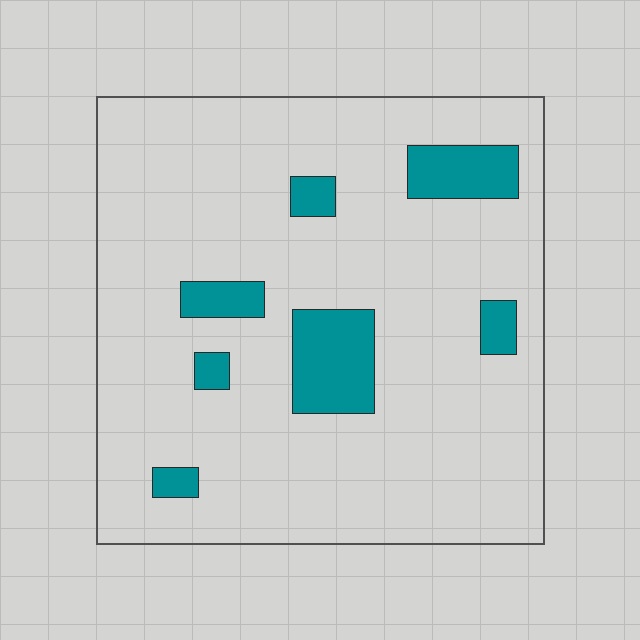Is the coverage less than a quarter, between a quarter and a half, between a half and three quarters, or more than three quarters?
Less than a quarter.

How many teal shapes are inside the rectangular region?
7.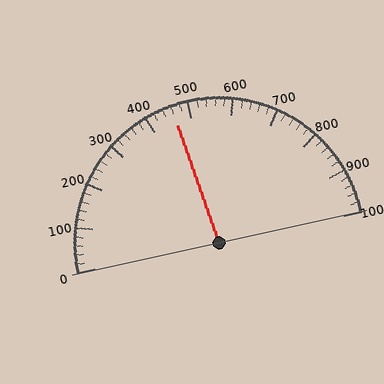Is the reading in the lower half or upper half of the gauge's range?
The reading is in the lower half of the range (0 to 1000).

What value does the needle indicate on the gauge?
The needle indicates approximately 460.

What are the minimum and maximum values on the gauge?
The gauge ranges from 0 to 1000.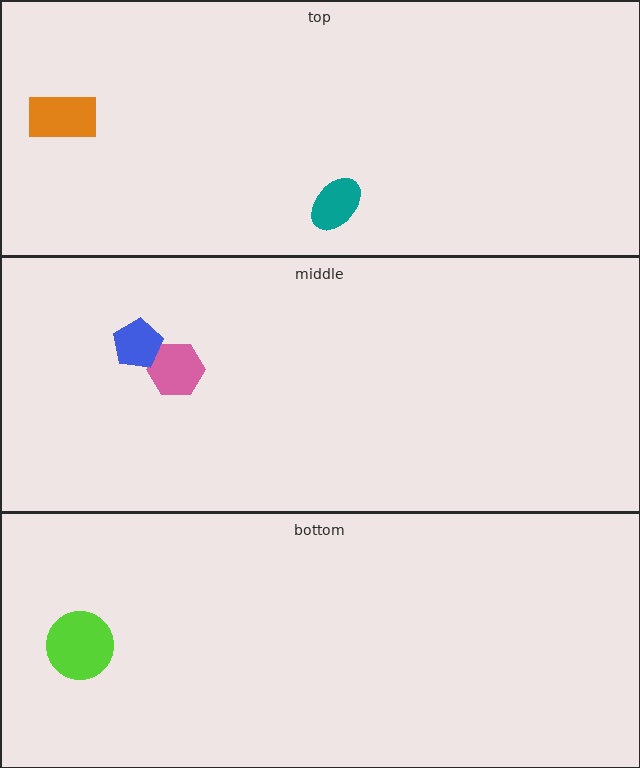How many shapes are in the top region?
2.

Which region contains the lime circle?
The bottom region.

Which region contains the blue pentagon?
The middle region.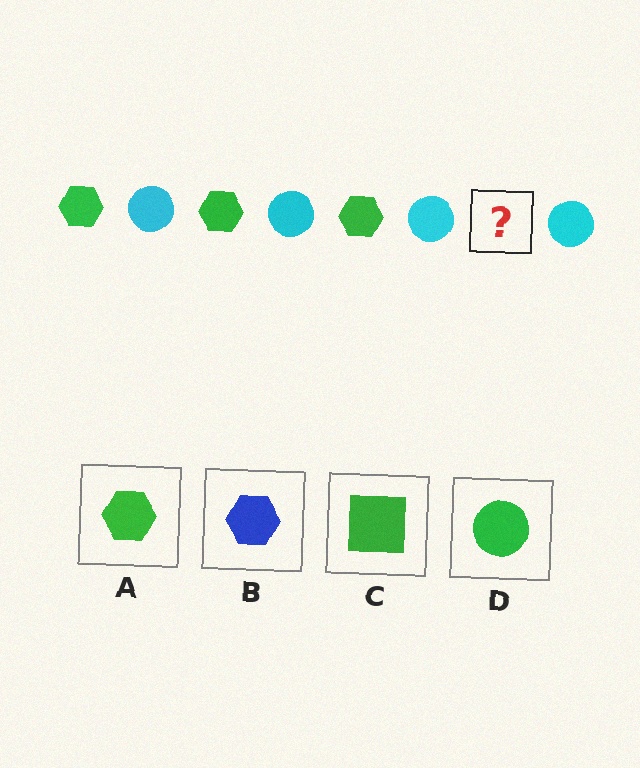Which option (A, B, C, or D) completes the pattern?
A.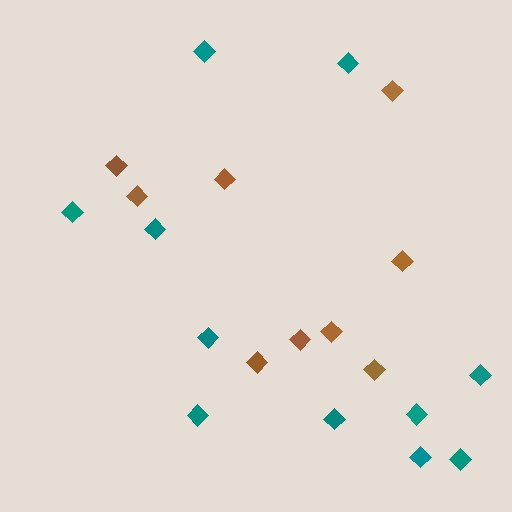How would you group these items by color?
There are 2 groups: one group of teal diamonds (11) and one group of brown diamonds (9).